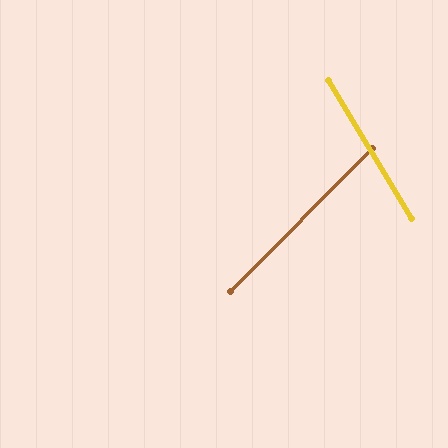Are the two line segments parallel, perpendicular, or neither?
Neither parallel nor perpendicular — they differ by about 76°.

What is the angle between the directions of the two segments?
Approximately 76 degrees.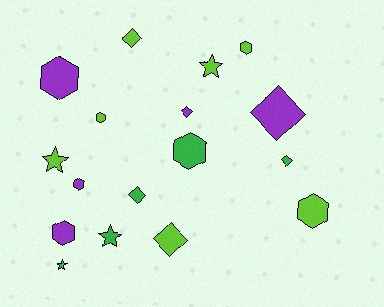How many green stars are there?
There are 2 green stars.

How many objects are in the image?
There are 17 objects.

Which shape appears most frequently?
Hexagon, with 7 objects.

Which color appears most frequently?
Lime, with 7 objects.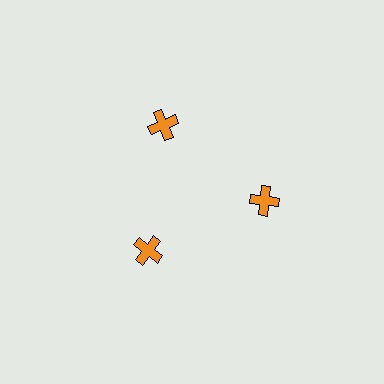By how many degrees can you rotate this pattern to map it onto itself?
The pattern maps onto itself every 120 degrees of rotation.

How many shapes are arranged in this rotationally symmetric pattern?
There are 3 shapes, arranged in 3 groups of 1.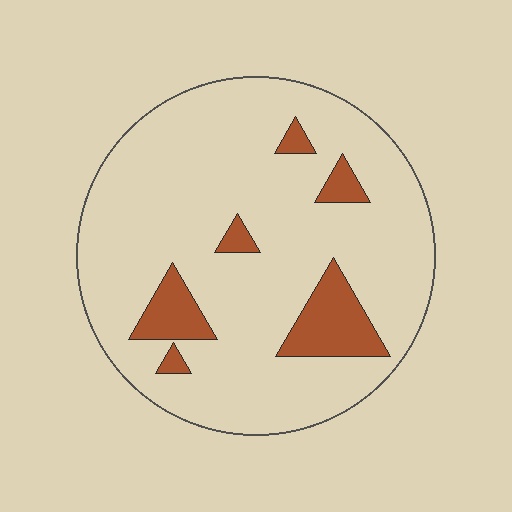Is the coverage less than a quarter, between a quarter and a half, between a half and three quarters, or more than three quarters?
Less than a quarter.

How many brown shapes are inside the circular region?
6.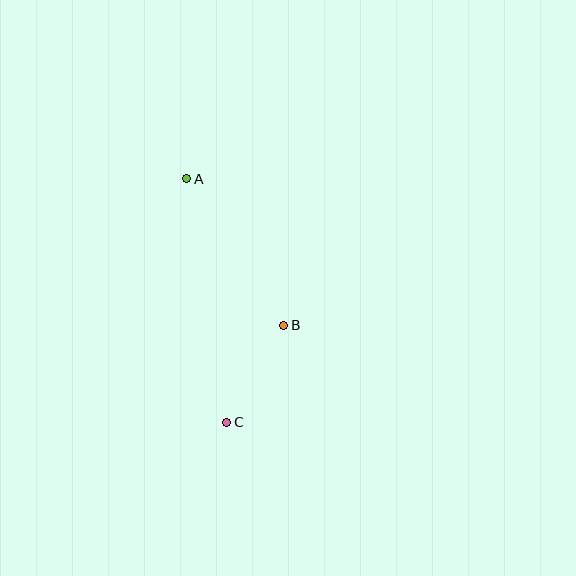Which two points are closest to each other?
Points B and C are closest to each other.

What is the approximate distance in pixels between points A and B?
The distance between A and B is approximately 176 pixels.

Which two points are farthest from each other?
Points A and C are farthest from each other.